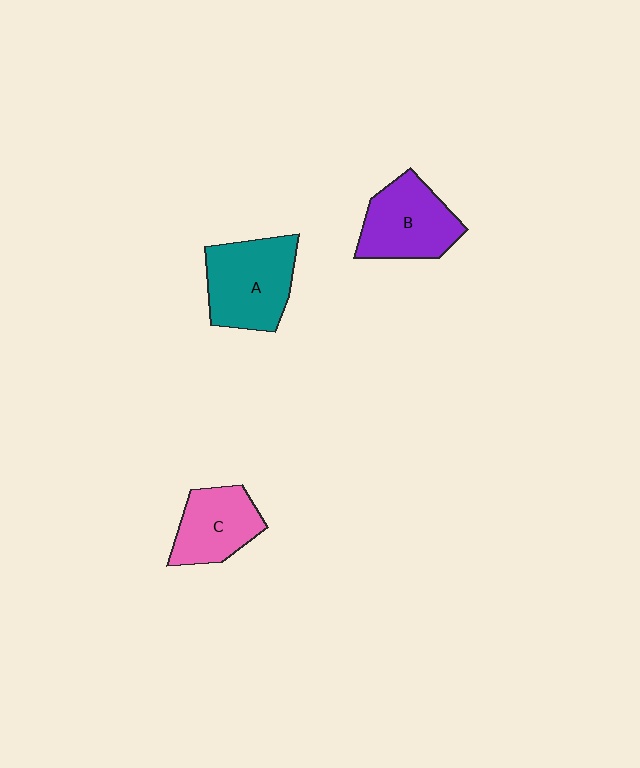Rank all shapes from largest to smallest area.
From largest to smallest: A (teal), B (purple), C (pink).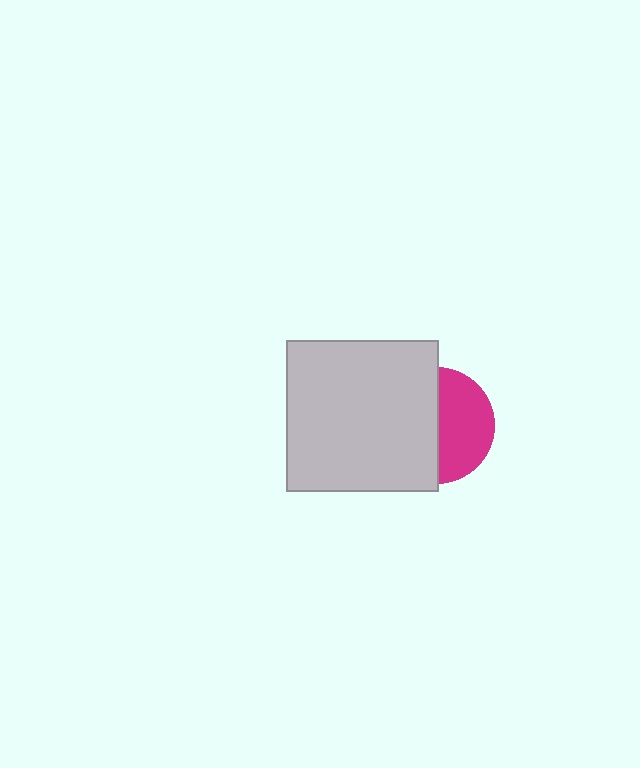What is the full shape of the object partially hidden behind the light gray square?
The partially hidden object is a magenta circle.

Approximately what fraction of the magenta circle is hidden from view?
Roughly 54% of the magenta circle is hidden behind the light gray square.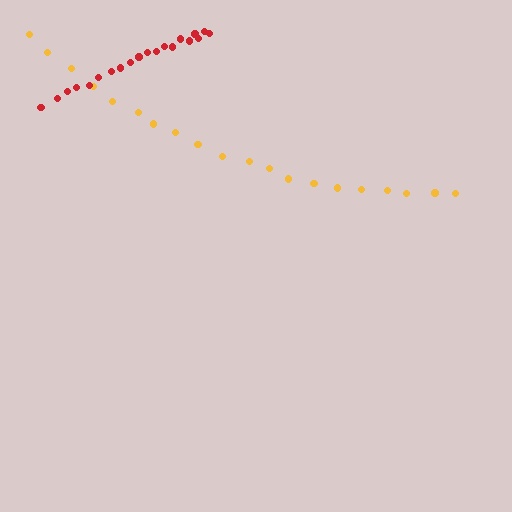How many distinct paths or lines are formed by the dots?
There are 2 distinct paths.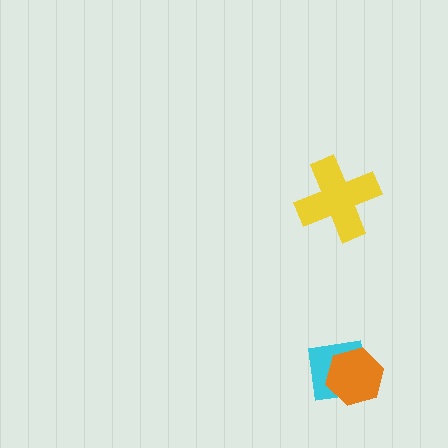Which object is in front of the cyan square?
The orange hexagon is in front of the cyan square.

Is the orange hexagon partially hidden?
No, no other shape covers it.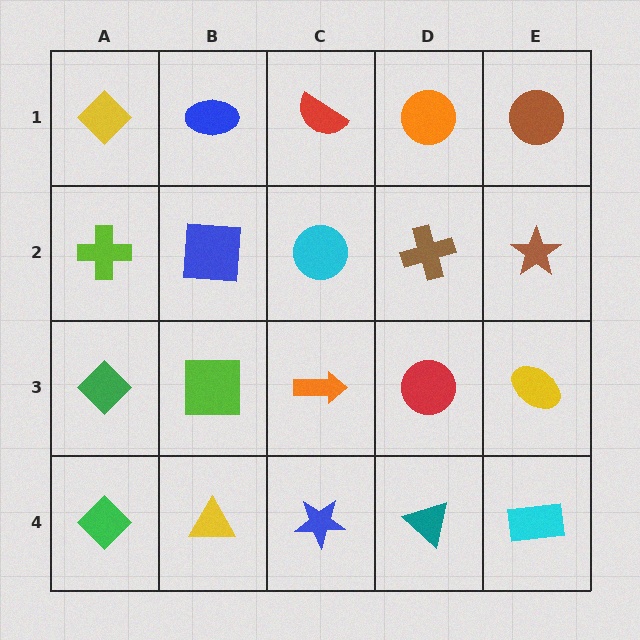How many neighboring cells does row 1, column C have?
3.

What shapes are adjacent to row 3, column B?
A blue square (row 2, column B), a yellow triangle (row 4, column B), a green diamond (row 3, column A), an orange arrow (row 3, column C).